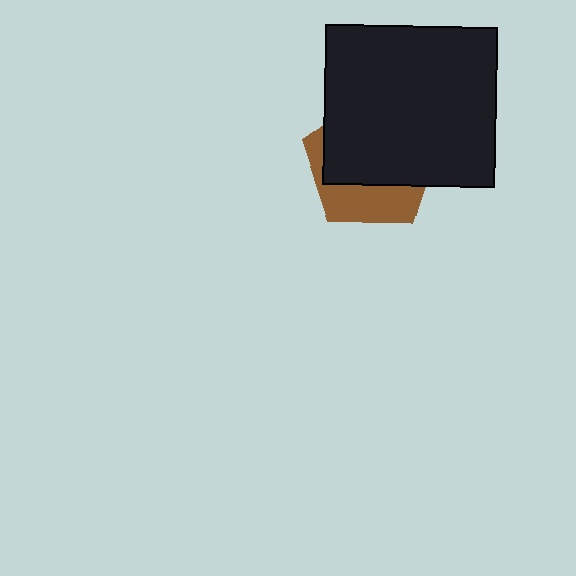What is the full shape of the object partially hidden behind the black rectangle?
The partially hidden object is a brown pentagon.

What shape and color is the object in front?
The object in front is a black rectangle.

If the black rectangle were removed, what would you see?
You would see the complete brown pentagon.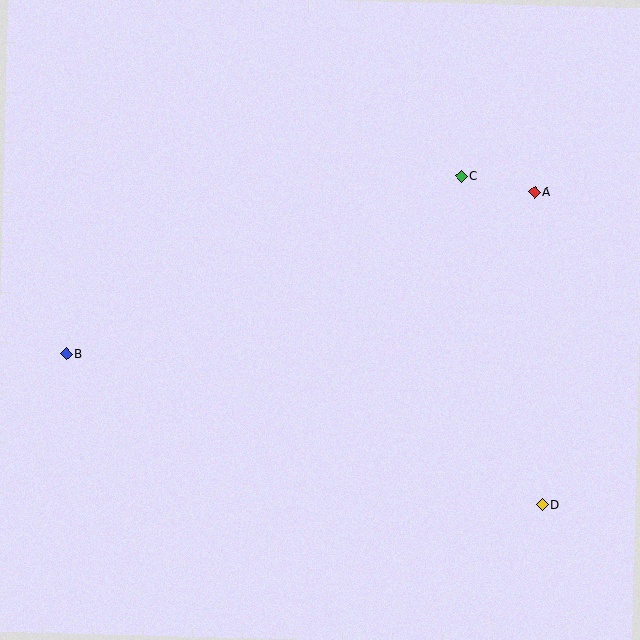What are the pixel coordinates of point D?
Point D is at (543, 505).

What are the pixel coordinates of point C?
Point C is at (461, 176).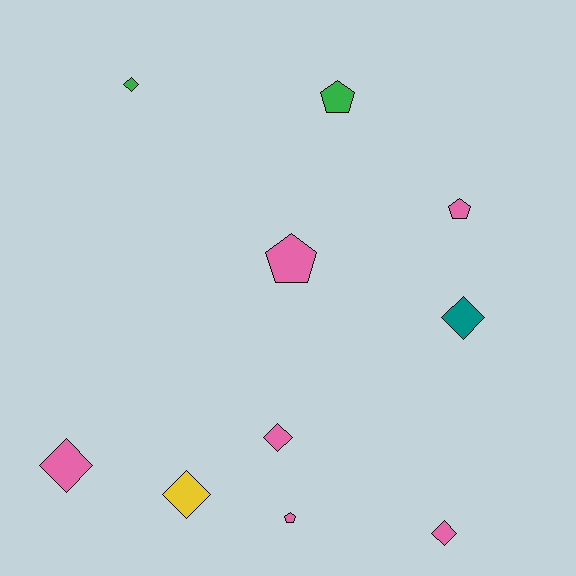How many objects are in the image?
There are 10 objects.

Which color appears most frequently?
Pink, with 6 objects.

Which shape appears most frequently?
Diamond, with 6 objects.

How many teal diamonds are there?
There is 1 teal diamond.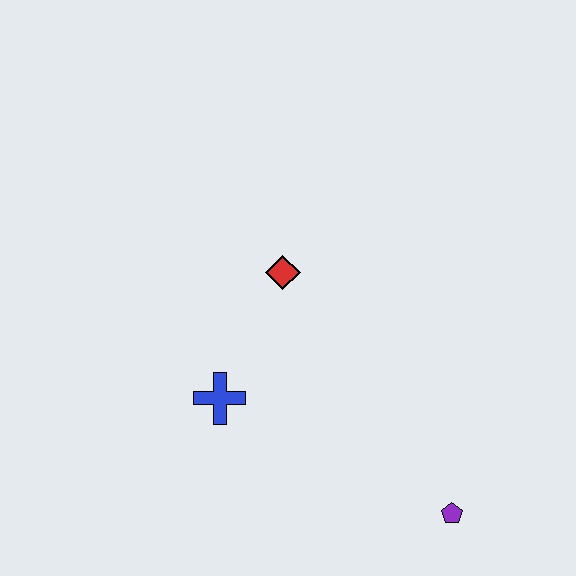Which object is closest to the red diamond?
The blue cross is closest to the red diamond.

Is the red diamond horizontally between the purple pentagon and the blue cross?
Yes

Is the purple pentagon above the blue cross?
No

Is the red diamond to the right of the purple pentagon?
No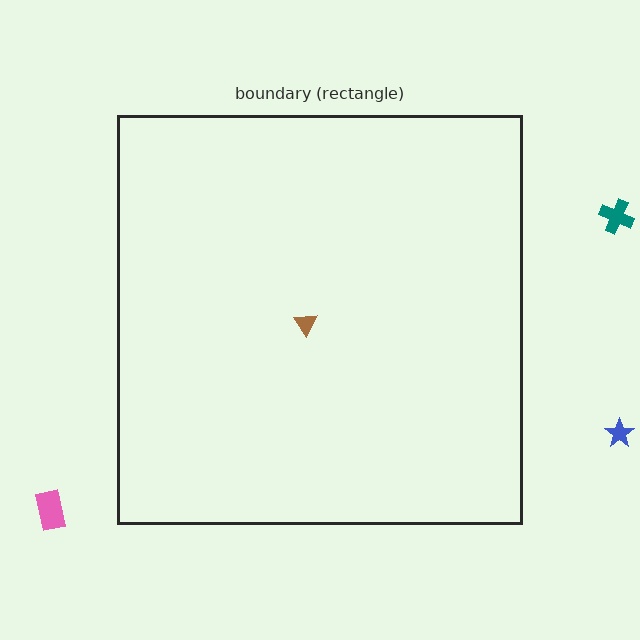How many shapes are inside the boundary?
1 inside, 3 outside.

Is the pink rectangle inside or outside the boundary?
Outside.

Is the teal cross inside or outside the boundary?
Outside.